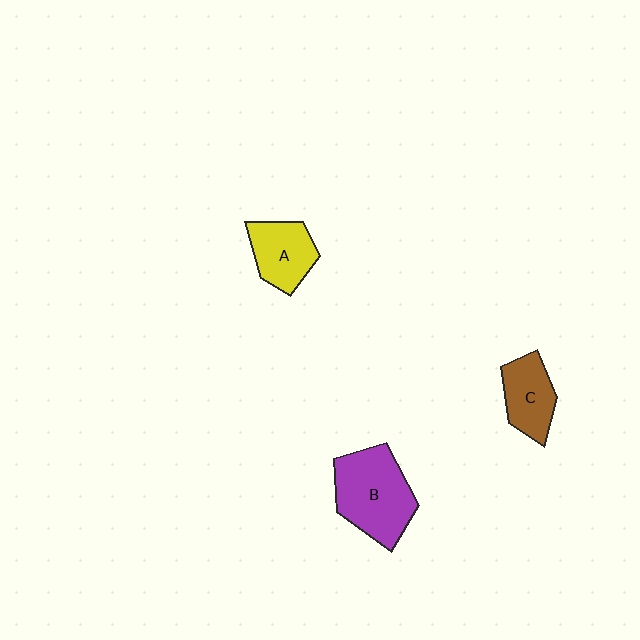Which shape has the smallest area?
Shape C (brown).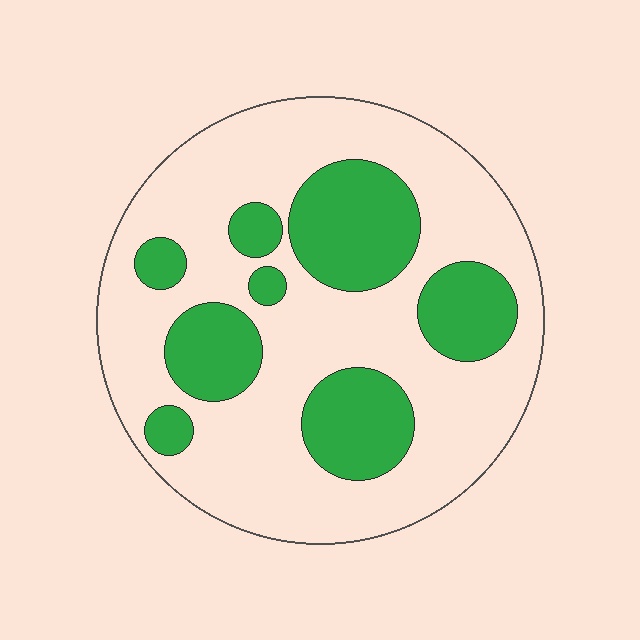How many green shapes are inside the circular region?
8.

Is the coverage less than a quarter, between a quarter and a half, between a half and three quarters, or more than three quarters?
Between a quarter and a half.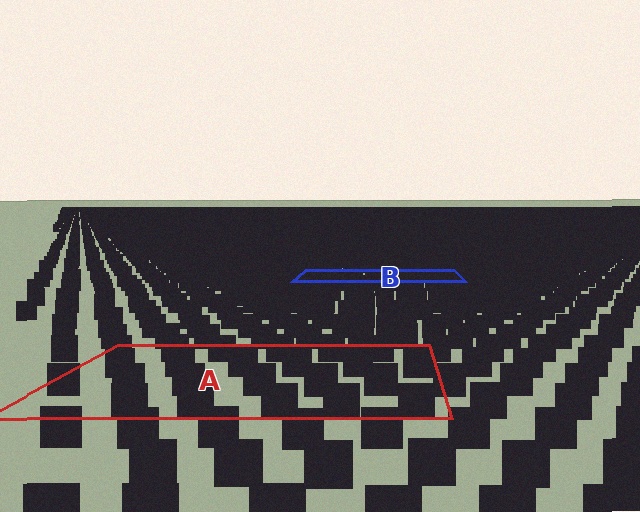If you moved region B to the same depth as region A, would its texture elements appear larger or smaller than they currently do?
They would appear larger. At a closer depth, the same texture elements are projected at a bigger on-screen size.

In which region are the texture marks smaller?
The texture marks are smaller in region B, because it is farther away.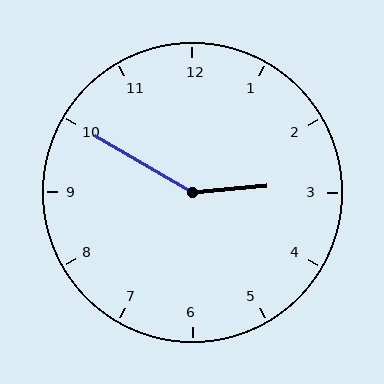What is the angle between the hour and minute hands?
Approximately 145 degrees.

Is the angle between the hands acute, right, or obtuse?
It is obtuse.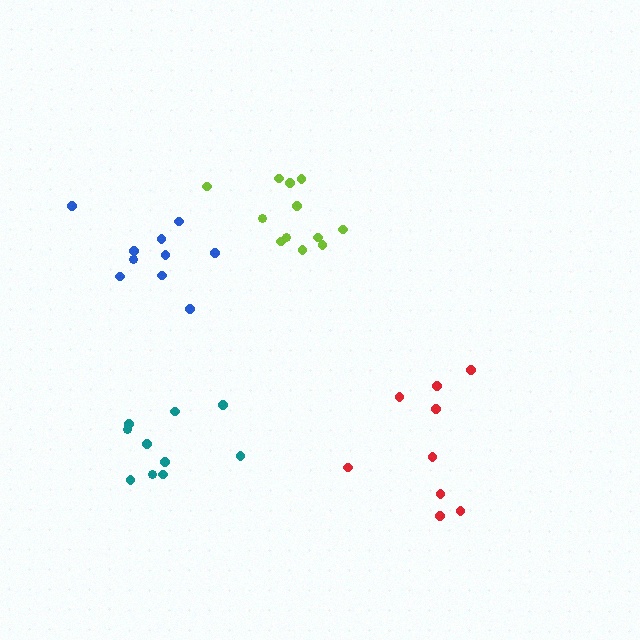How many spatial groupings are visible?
There are 4 spatial groupings.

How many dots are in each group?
Group 1: 10 dots, Group 2: 9 dots, Group 3: 10 dots, Group 4: 12 dots (41 total).